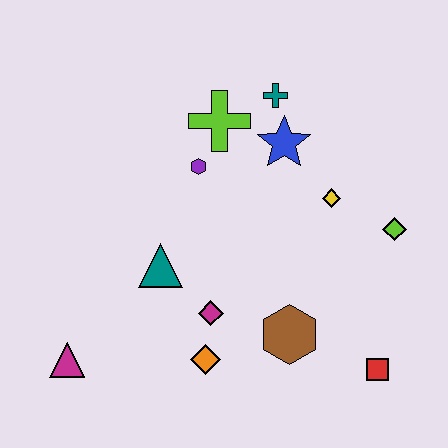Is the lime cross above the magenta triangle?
Yes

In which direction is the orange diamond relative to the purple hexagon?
The orange diamond is below the purple hexagon.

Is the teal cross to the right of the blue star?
No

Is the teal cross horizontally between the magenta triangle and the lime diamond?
Yes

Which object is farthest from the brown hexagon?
The teal cross is farthest from the brown hexagon.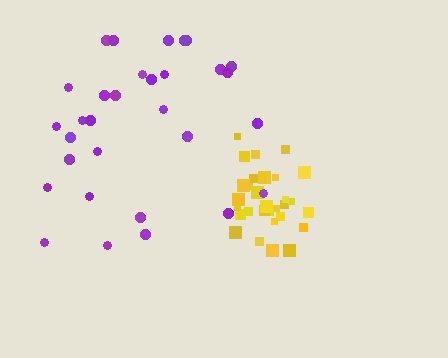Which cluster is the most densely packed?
Yellow.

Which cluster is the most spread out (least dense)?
Purple.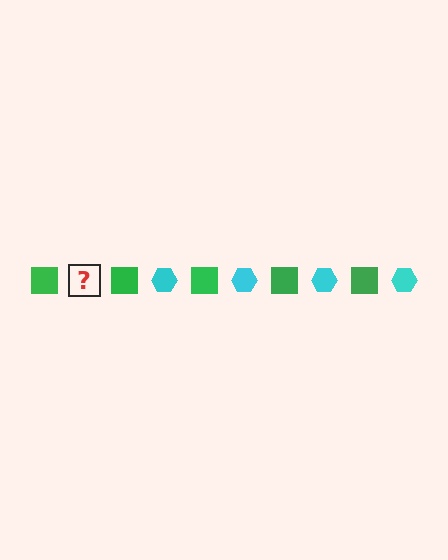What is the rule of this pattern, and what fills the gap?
The rule is that the pattern alternates between green square and cyan hexagon. The gap should be filled with a cyan hexagon.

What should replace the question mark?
The question mark should be replaced with a cyan hexagon.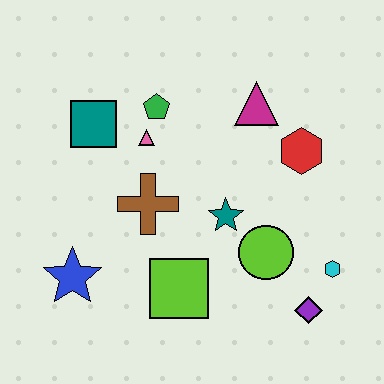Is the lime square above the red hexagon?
No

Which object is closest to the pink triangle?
The green pentagon is closest to the pink triangle.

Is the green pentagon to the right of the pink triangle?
Yes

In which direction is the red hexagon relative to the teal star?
The red hexagon is to the right of the teal star.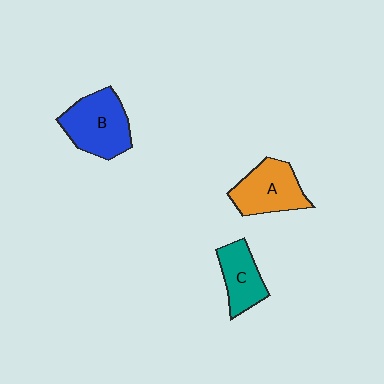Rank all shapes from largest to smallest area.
From largest to smallest: B (blue), A (orange), C (teal).